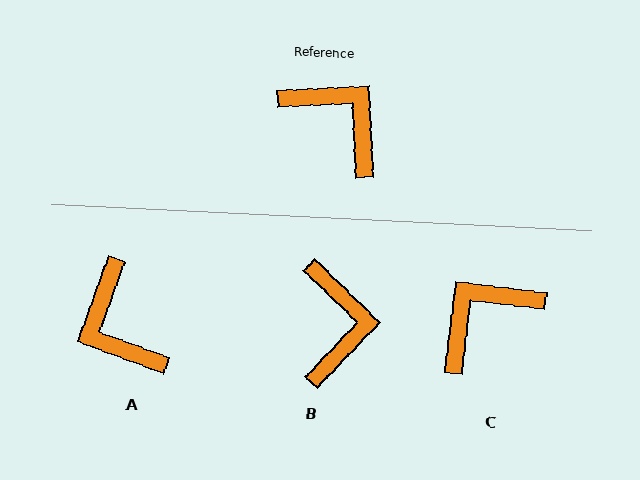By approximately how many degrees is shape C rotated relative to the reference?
Approximately 80 degrees counter-clockwise.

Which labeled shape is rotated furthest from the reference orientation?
A, about 157 degrees away.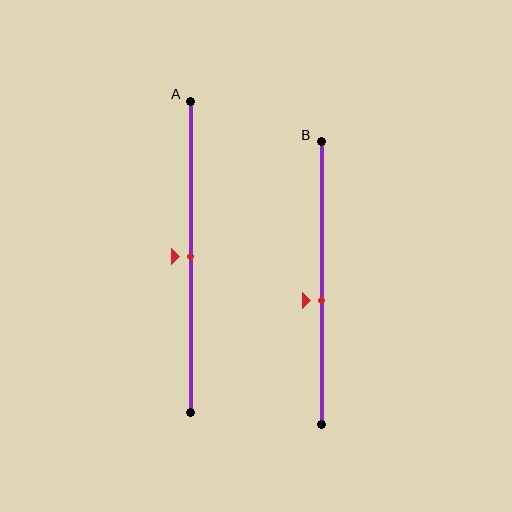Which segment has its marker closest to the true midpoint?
Segment A has its marker closest to the true midpoint.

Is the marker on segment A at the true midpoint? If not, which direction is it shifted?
Yes, the marker on segment A is at the true midpoint.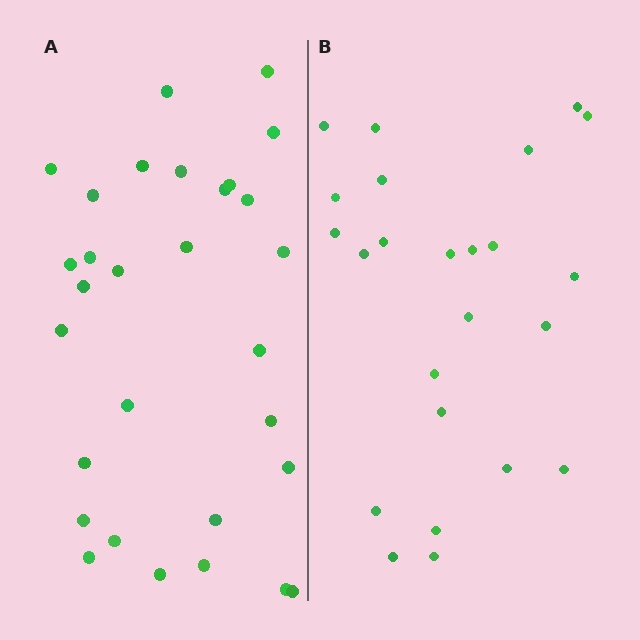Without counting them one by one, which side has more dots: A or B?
Region A (the left region) has more dots.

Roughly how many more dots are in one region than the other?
Region A has about 6 more dots than region B.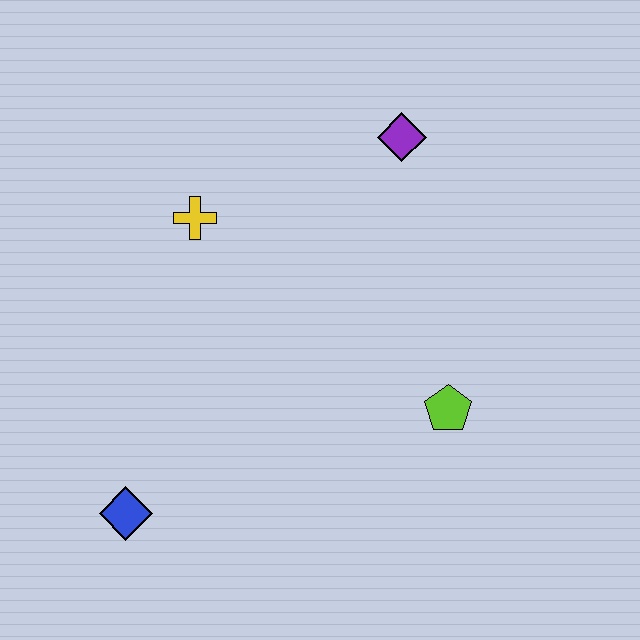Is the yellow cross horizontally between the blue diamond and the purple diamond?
Yes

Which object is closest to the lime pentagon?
The purple diamond is closest to the lime pentagon.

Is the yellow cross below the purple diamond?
Yes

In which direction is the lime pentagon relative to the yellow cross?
The lime pentagon is to the right of the yellow cross.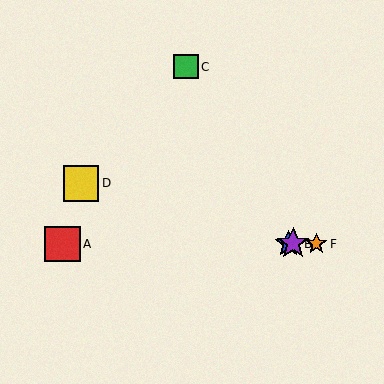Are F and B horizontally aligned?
Yes, both are at y≈244.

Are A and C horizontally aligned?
No, A is at y≈244 and C is at y≈67.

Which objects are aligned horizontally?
Objects A, B, E, F are aligned horizontally.